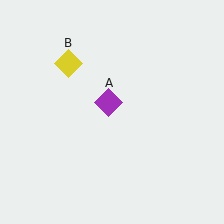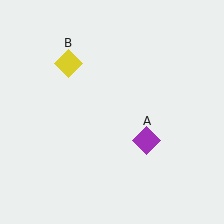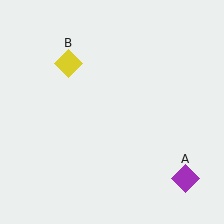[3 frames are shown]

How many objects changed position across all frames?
1 object changed position: purple diamond (object A).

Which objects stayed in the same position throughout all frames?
Yellow diamond (object B) remained stationary.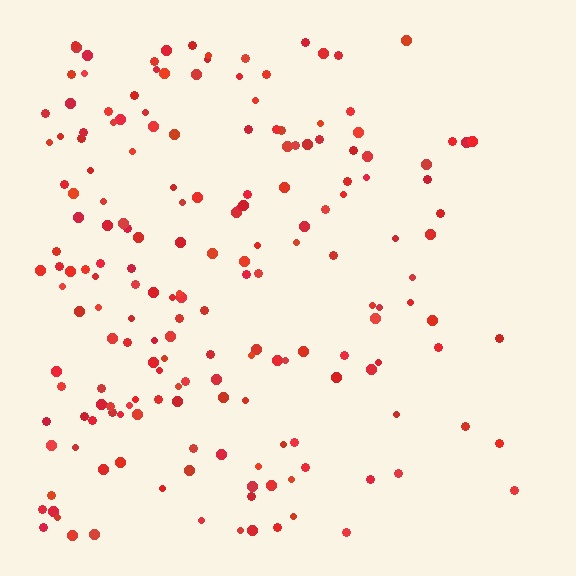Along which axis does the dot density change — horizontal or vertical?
Horizontal.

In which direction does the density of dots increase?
From right to left, with the left side densest.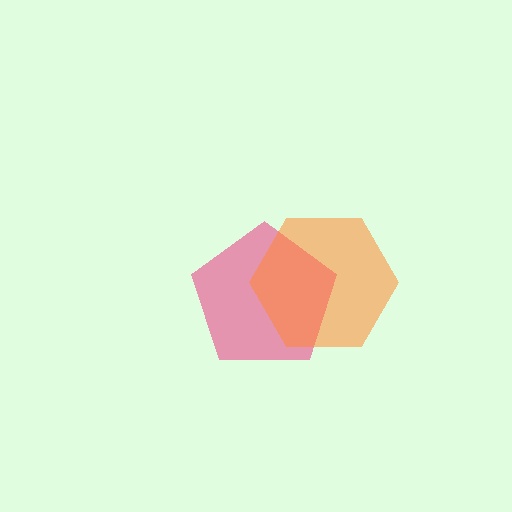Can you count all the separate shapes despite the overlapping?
Yes, there are 2 separate shapes.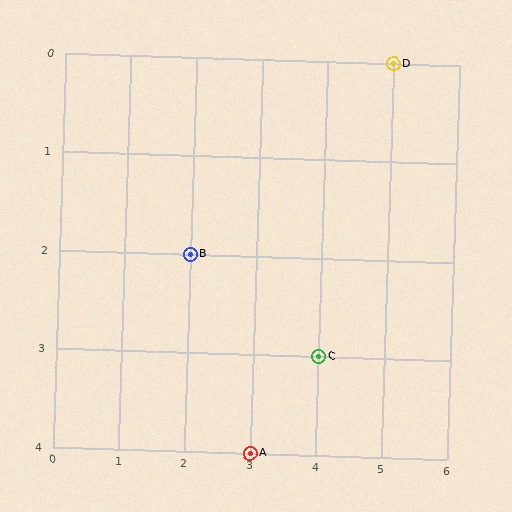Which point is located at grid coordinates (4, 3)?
Point C is at (4, 3).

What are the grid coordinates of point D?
Point D is at grid coordinates (5, 0).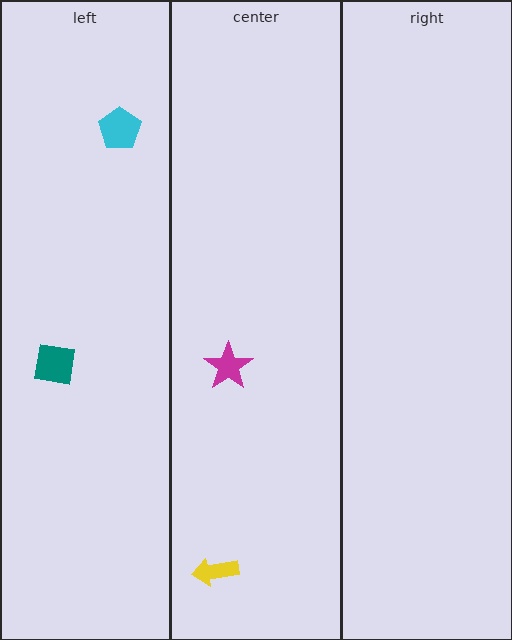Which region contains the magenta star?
The center region.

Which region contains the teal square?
The left region.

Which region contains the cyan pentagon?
The left region.